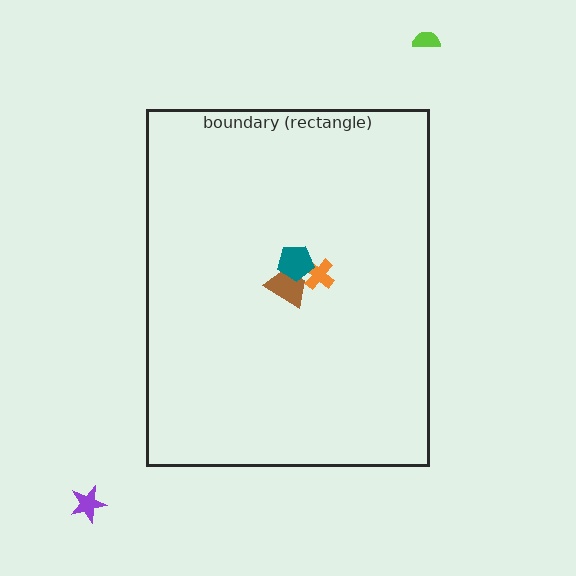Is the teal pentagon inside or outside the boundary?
Inside.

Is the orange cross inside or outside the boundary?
Inside.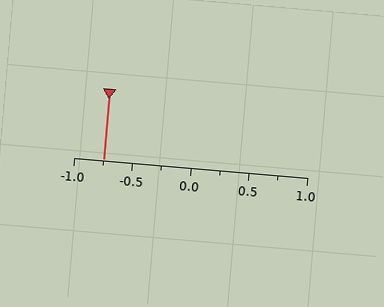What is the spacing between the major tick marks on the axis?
The major ticks are spaced 0.5 apart.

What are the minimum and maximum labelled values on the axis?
The axis runs from -1.0 to 1.0.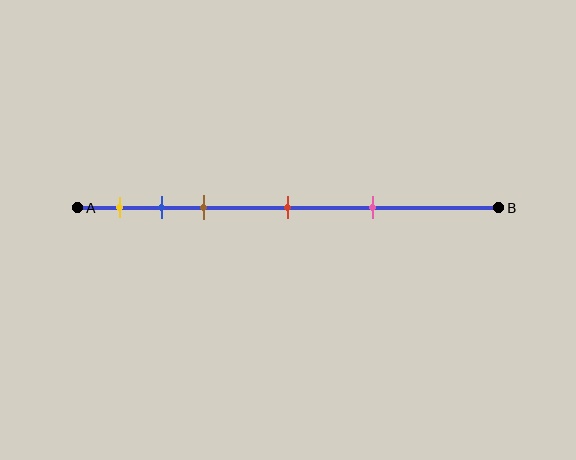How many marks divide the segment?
There are 5 marks dividing the segment.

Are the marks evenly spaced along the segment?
No, the marks are not evenly spaced.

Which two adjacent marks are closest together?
The blue and brown marks are the closest adjacent pair.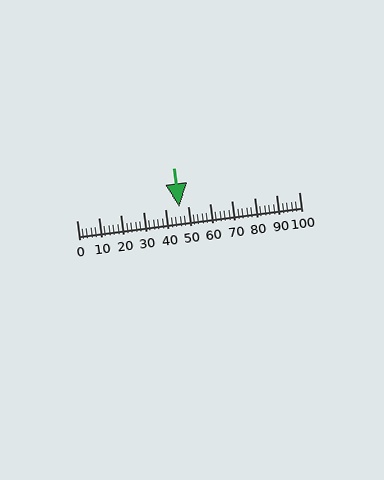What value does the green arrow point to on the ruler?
The green arrow points to approximately 46.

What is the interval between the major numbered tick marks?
The major tick marks are spaced 10 units apart.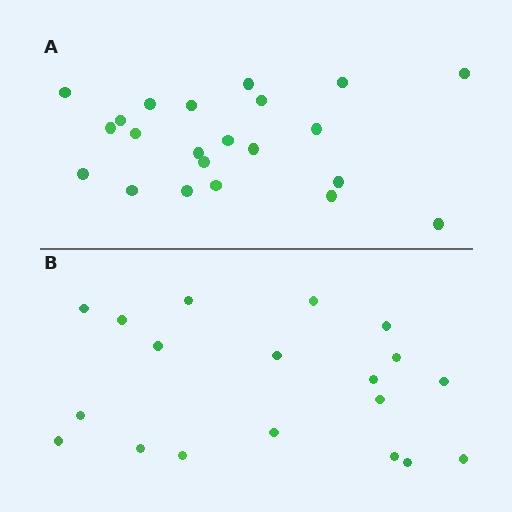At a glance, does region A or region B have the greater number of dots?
Region A (the top region) has more dots.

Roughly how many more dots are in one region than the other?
Region A has just a few more — roughly 2 or 3 more dots than region B.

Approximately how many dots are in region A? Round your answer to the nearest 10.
About 20 dots. (The exact count is 22, which rounds to 20.)